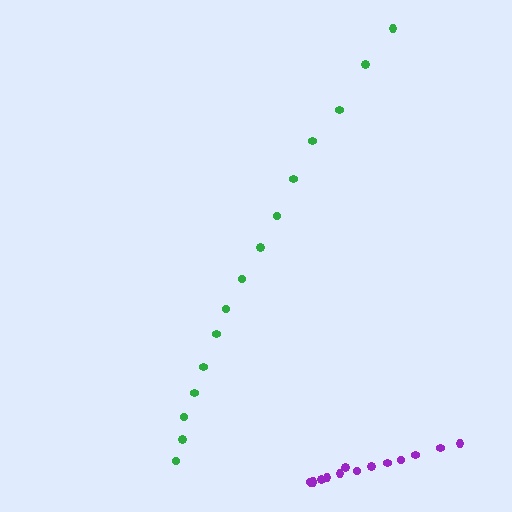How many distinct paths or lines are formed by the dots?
There are 2 distinct paths.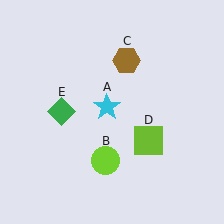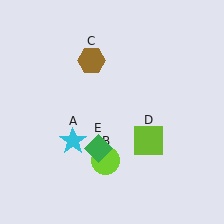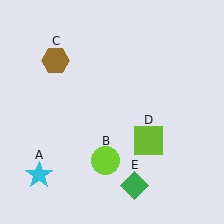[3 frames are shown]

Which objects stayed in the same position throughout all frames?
Lime circle (object B) and lime square (object D) remained stationary.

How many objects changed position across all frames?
3 objects changed position: cyan star (object A), brown hexagon (object C), green diamond (object E).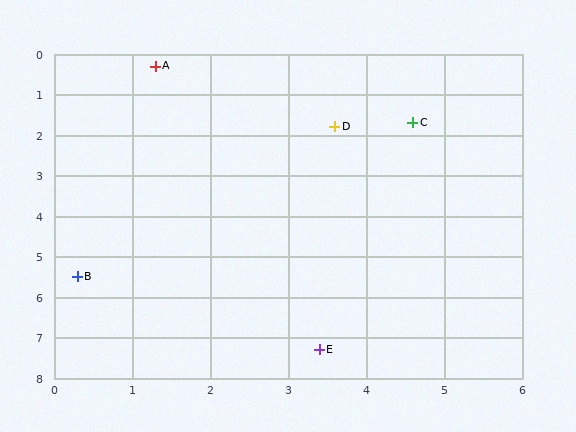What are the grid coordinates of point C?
Point C is at approximately (4.6, 1.7).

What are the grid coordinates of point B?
Point B is at approximately (0.3, 5.5).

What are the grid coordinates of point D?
Point D is at approximately (3.6, 1.8).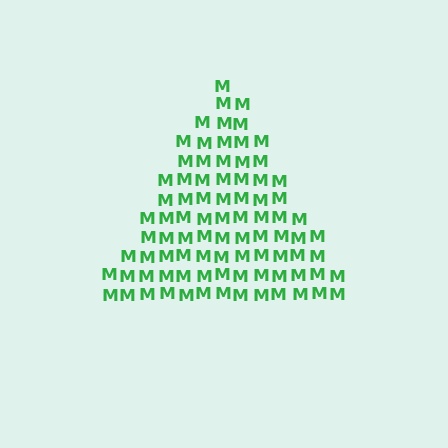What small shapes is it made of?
It is made of small letter M's.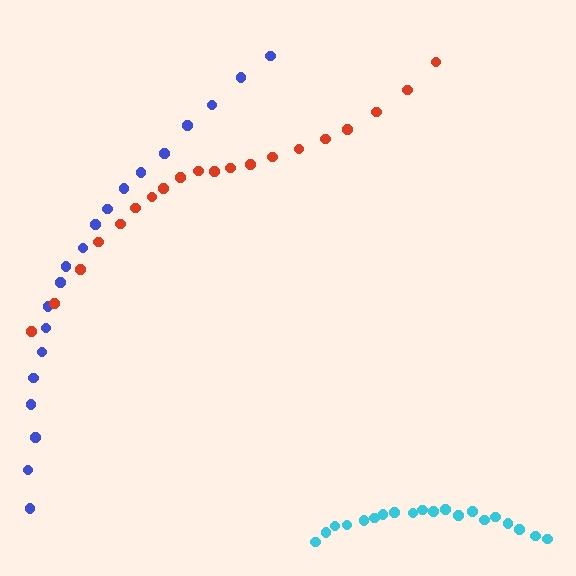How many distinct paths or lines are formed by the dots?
There are 3 distinct paths.